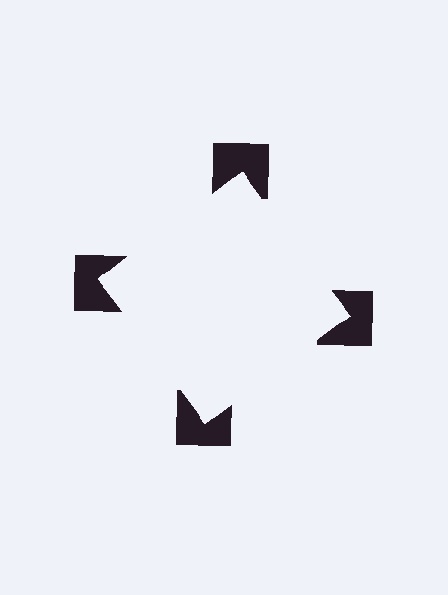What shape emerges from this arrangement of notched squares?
An illusory square — its edges are inferred from the aligned wedge cuts in the notched squares, not physically drawn.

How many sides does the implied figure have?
4 sides.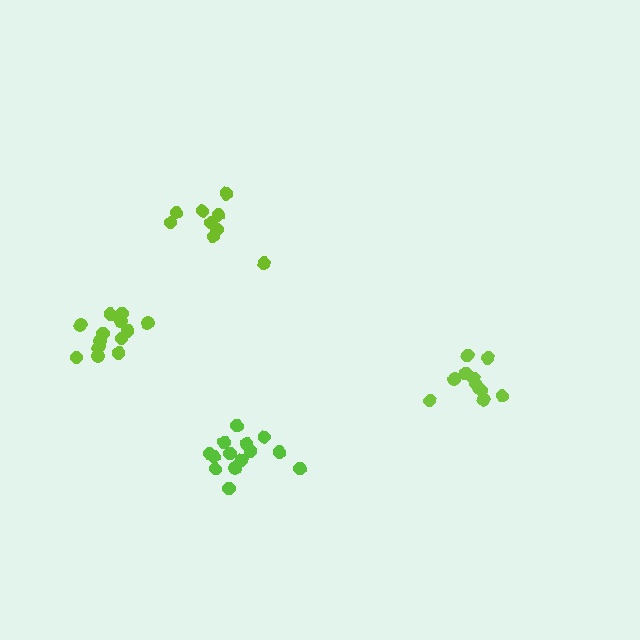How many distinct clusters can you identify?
There are 4 distinct clusters.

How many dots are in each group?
Group 1: 11 dots, Group 2: 10 dots, Group 3: 13 dots, Group 4: 14 dots (48 total).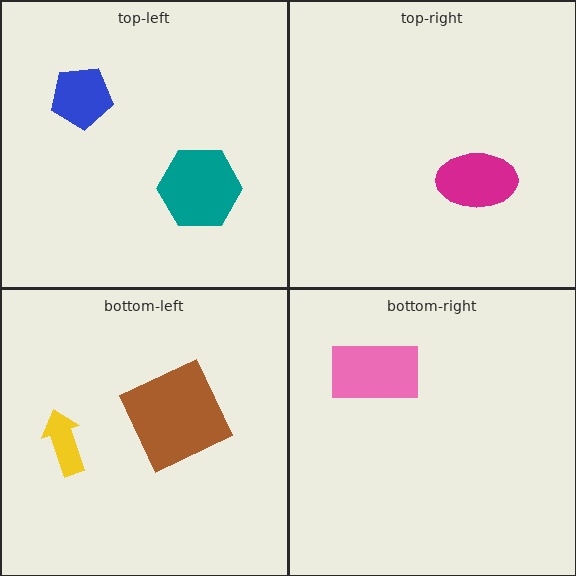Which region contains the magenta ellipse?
The top-right region.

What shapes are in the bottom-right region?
The pink rectangle.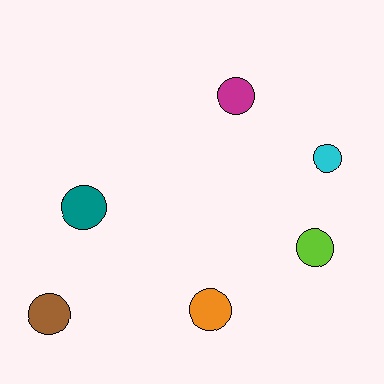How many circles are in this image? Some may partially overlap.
There are 6 circles.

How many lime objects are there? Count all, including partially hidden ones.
There is 1 lime object.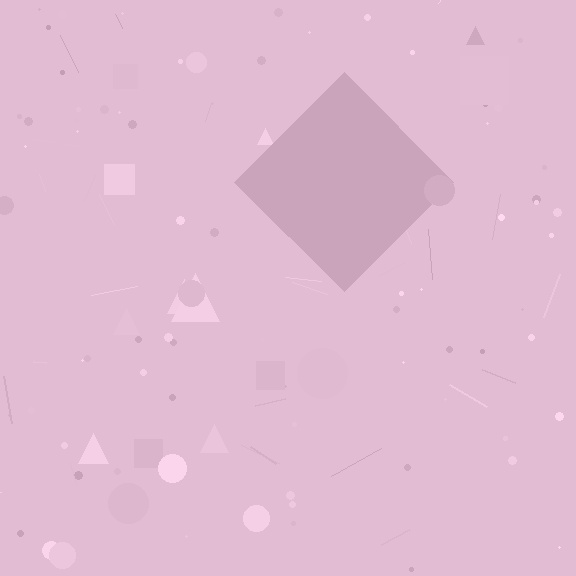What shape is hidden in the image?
A diamond is hidden in the image.